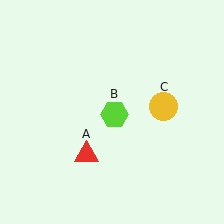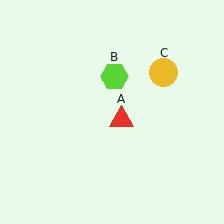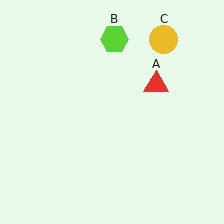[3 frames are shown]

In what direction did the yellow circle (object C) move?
The yellow circle (object C) moved up.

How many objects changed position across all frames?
3 objects changed position: red triangle (object A), lime hexagon (object B), yellow circle (object C).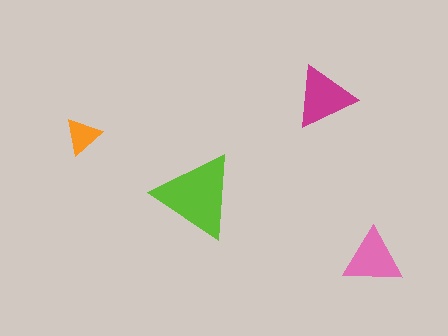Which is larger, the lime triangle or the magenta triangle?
The lime one.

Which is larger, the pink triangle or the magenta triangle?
The magenta one.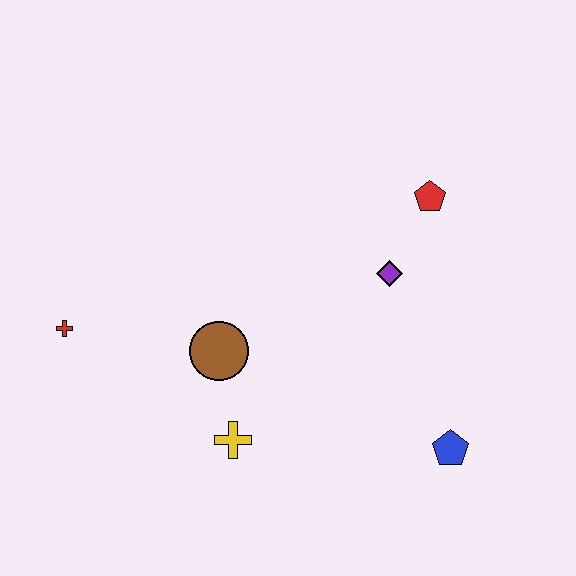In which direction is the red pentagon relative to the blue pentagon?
The red pentagon is above the blue pentagon.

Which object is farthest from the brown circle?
The red pentagon is farthest from the brown circle.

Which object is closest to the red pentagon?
The purple diamond is closest to the red pentagon.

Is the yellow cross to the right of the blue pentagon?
No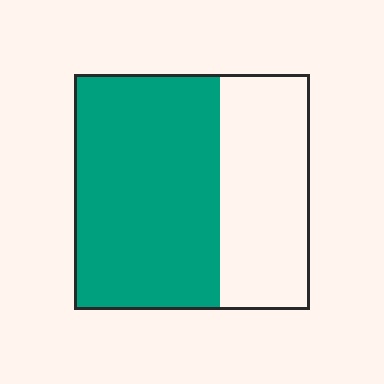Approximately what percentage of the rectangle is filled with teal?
Approximately 60%.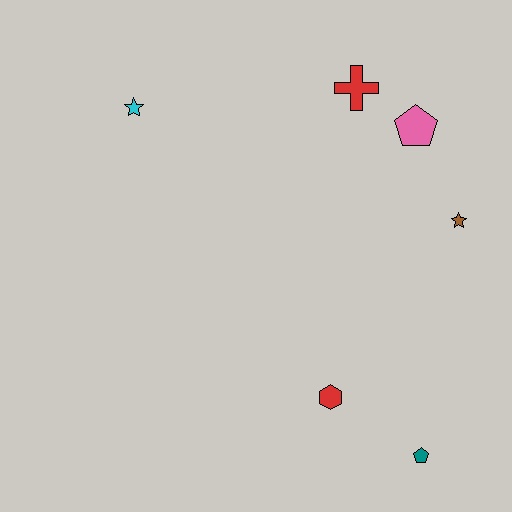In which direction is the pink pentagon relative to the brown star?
The pink pentagon is above the brown star.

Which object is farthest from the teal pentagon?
The cyan star is farthest from the teal pentagon.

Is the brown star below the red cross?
Yes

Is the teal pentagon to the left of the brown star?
Yes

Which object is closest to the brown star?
The pink pentagon is closest to the brown star.